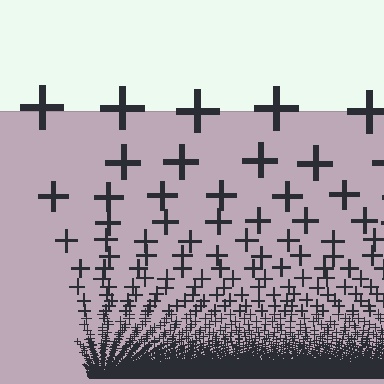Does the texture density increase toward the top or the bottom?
Density increases toward the bottom.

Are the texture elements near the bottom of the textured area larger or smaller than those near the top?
Smaller. The gradient is inverted — elements near the bottom are smaller and denser.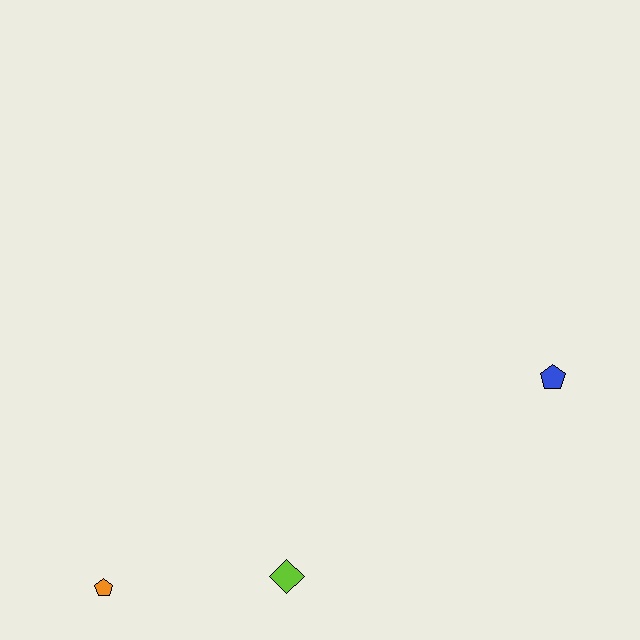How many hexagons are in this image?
There are no hexagons.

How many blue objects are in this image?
There is 1 blue object.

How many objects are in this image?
There are 3 objects.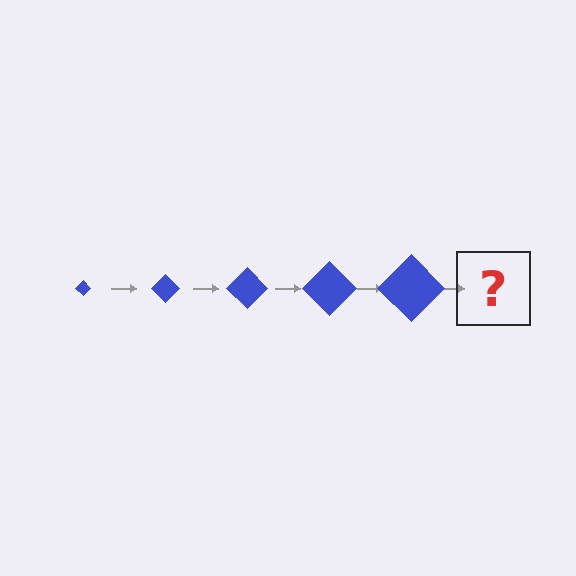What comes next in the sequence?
The next element should be a blue diamond, larger than the previous one.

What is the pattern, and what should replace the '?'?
The pattern is that the diamond gets progressively larger each step. The '?' should be a blue diamond, larger than the previous one.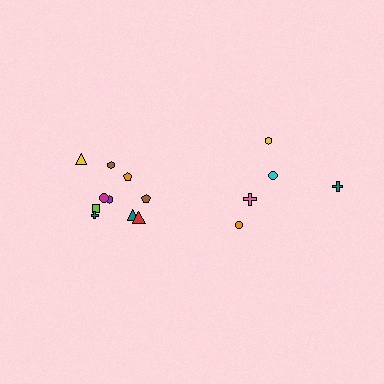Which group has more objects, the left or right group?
The left group.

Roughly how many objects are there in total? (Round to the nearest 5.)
Roughly 15 objects in total.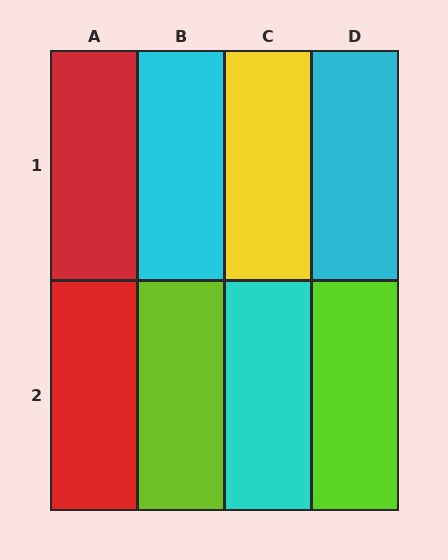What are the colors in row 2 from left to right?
Red, lime, cyan, lime.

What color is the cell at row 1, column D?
Cyan.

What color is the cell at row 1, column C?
Yellow.